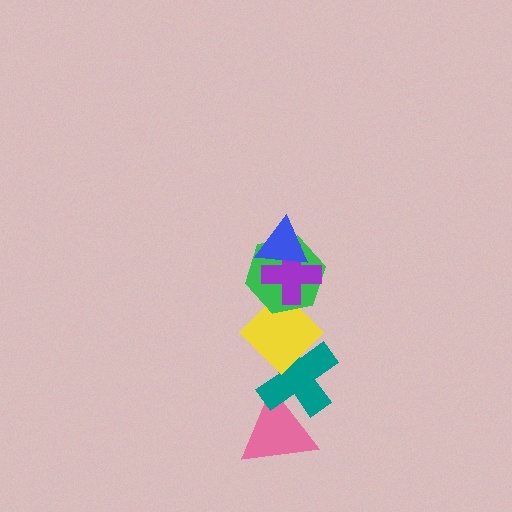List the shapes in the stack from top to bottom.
From top to bottom: the blue triangle, the purple cross, the green hexagon, the yellow diamond, the teal cross, the pink triangle.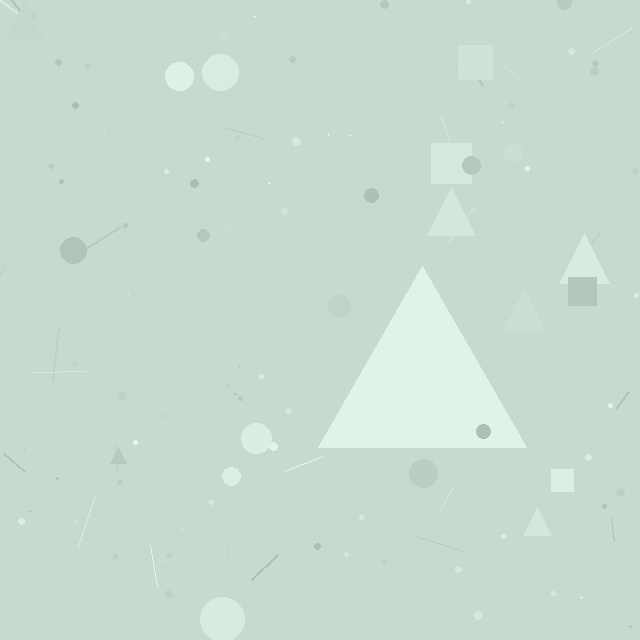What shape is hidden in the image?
A triangle is hidden in the image.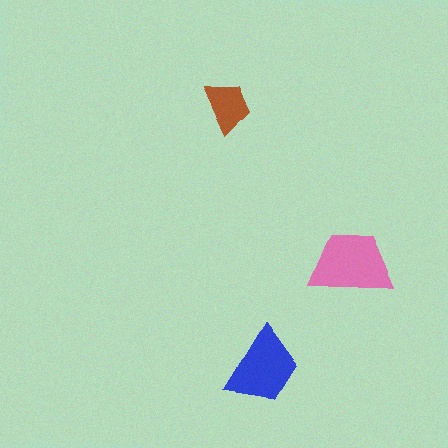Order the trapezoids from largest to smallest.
the pink one, the blue one, the brown one.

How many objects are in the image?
There are 3 objects in the image.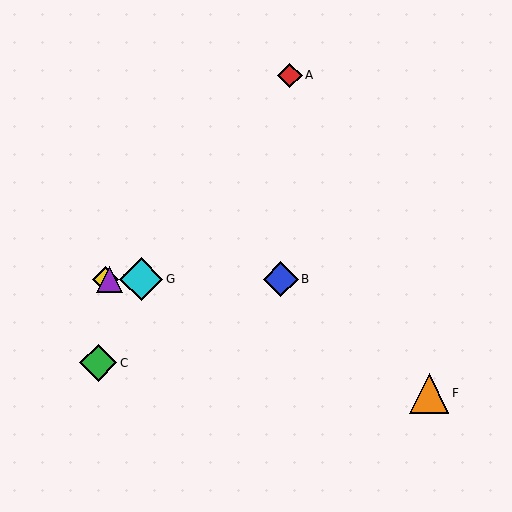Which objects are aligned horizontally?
Objects B, D, E, G are aligned horizontally.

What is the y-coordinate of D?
Object D is at y≈279.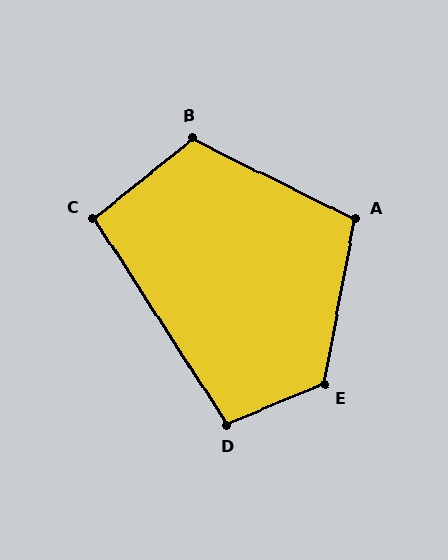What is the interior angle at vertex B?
Approximately 115 degrees (obtuse).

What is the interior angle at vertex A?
Approximately 106 degrees (obtuse).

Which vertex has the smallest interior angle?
C, at approximately 96 degrees.